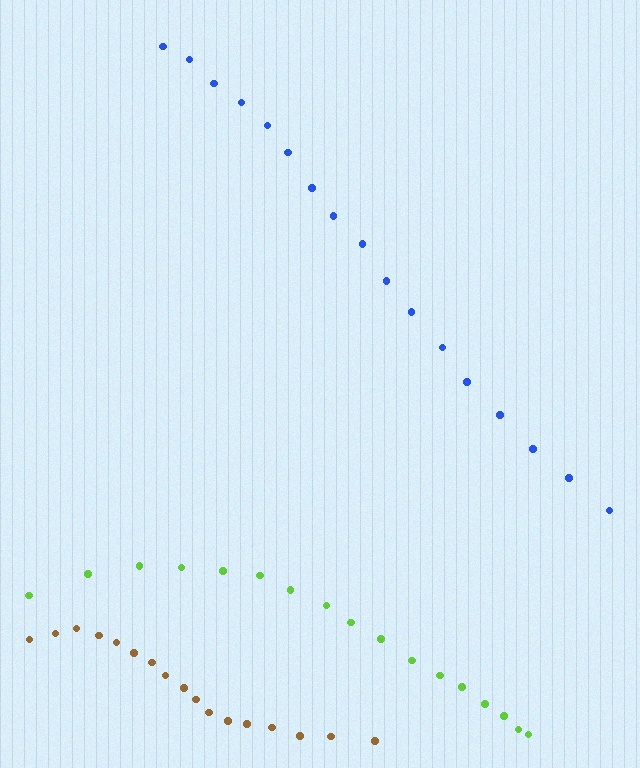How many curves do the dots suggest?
There are 3 distinct paths.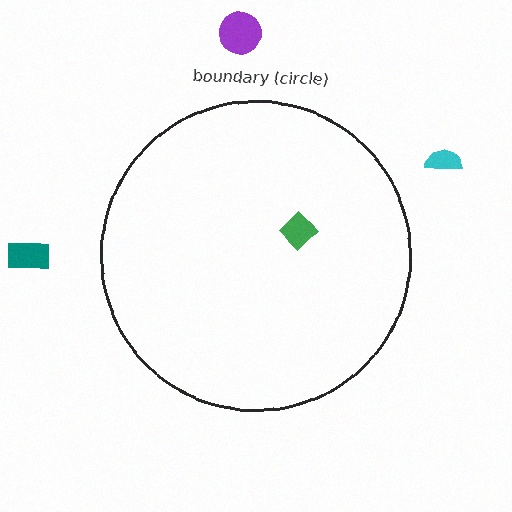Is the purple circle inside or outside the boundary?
Outside.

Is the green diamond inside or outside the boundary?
Inside.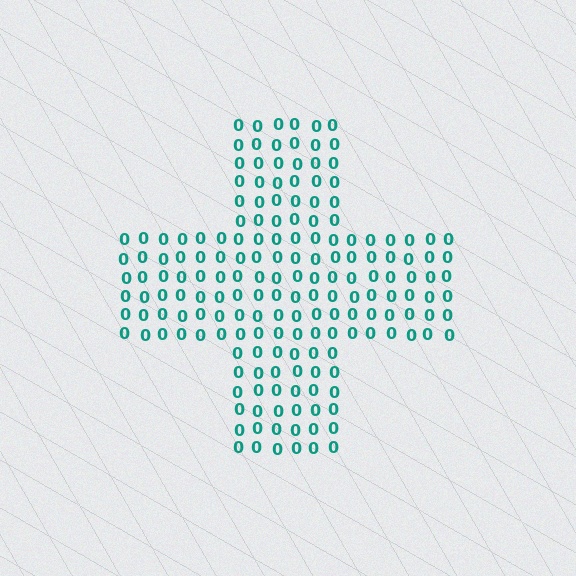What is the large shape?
The large shape is a cross.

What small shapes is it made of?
It is made of small digit 0's.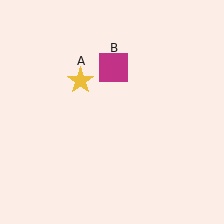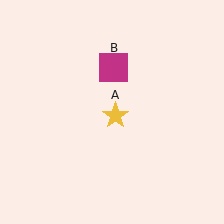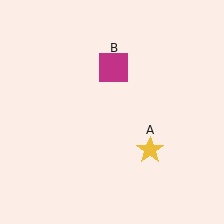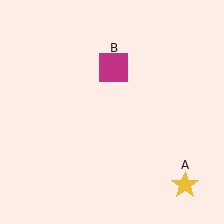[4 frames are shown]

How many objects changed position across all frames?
1 object changed position: yellow star (object A).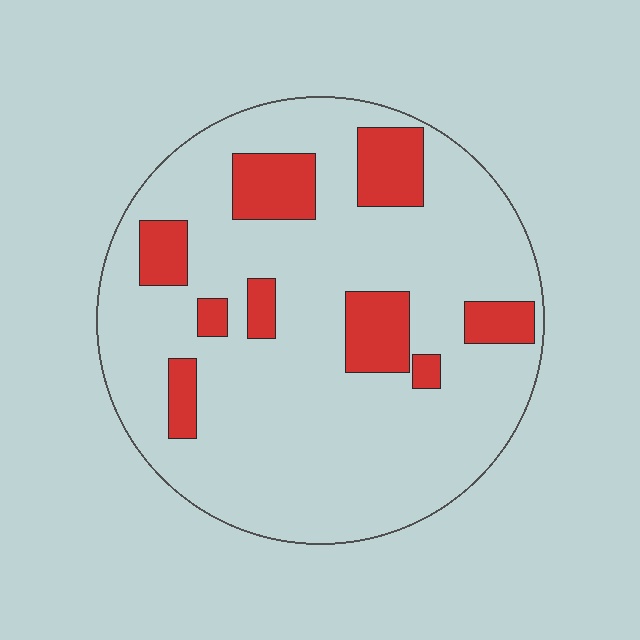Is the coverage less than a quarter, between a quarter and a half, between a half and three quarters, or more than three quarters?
Less than a quarter.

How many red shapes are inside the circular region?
9.